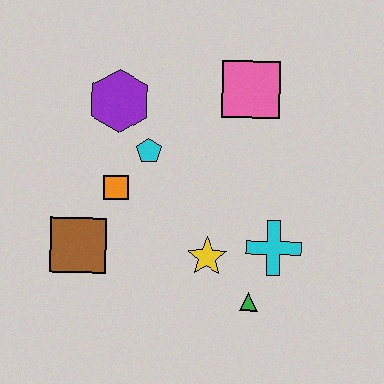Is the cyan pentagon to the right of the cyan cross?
No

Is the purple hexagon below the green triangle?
No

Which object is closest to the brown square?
The orange square is closest to the brown square.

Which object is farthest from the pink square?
The brown square is farthest from the pink square.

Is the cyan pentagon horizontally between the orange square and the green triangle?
Yes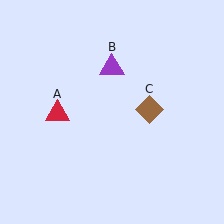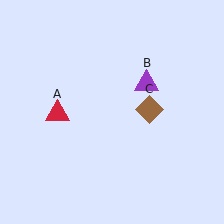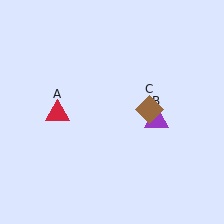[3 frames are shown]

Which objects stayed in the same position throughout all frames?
Red triangle (object A) and brown diamond (object C) remained stationary.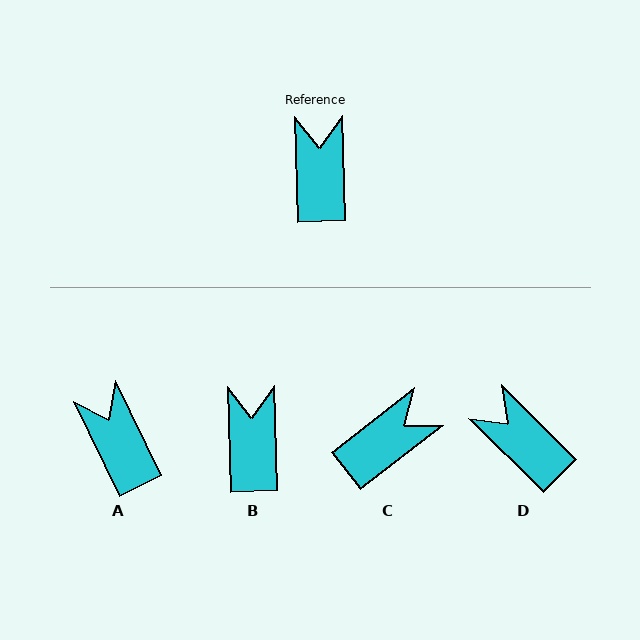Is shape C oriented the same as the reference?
No, it is off by about 54 degrees.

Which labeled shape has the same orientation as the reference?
B.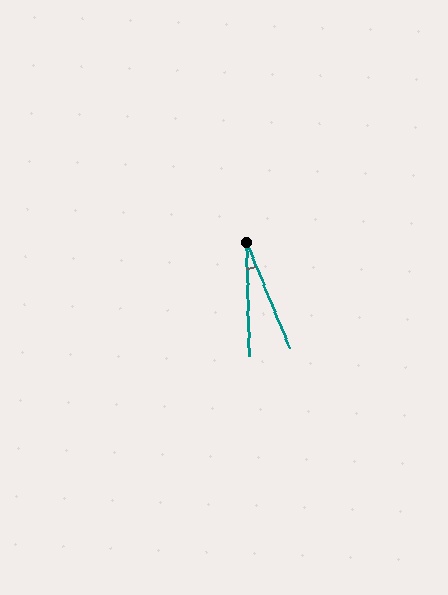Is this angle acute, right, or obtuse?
It is acute.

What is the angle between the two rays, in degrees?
Approximately 21 degrees.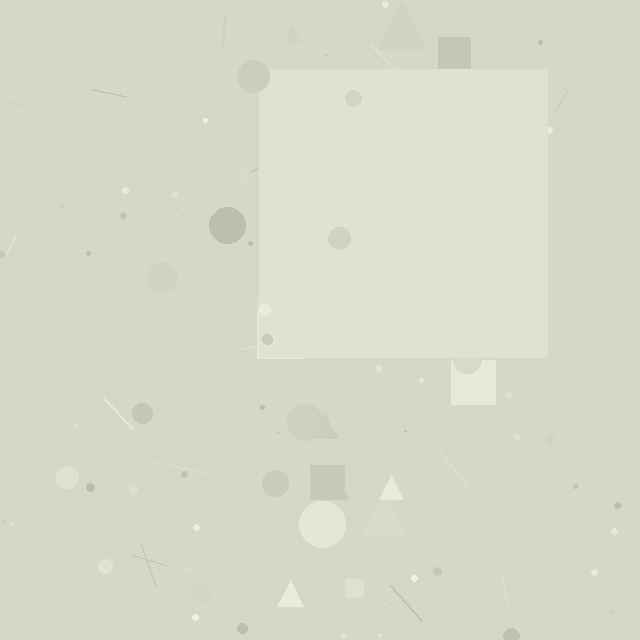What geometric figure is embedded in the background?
A square is embedded in the background.